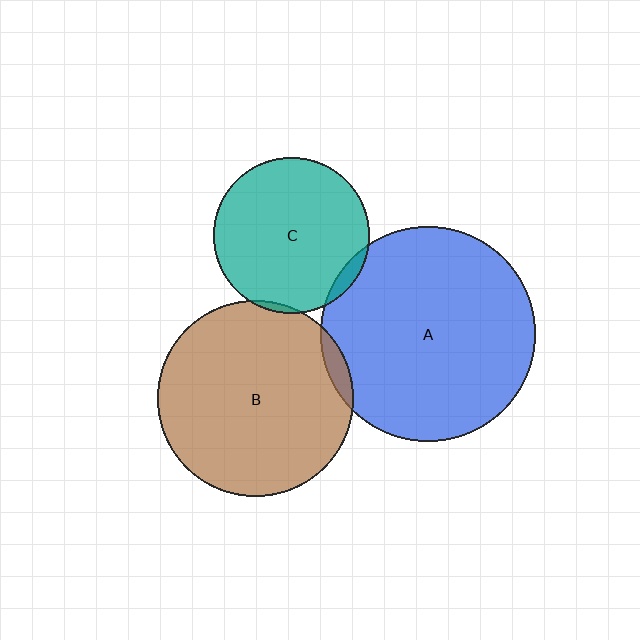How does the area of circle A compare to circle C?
Approximately 1.9 times.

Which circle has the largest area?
Circle A (blue).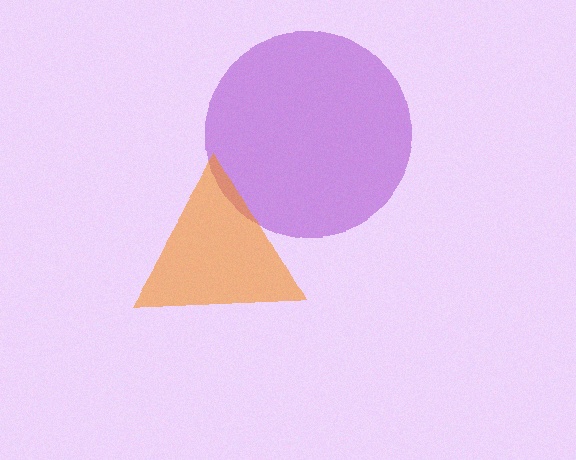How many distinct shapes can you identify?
There are 2 distinct shapes: a purple circle, an orange triangle.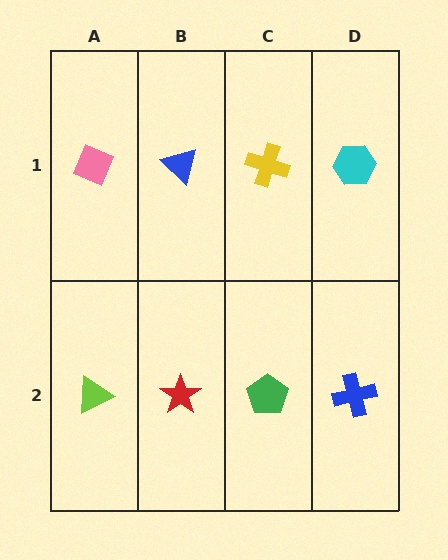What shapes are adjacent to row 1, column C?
A green pentagon (row 2, column C), a blue triangle (row 1, column B), a cyan hexagon (row 1, column D).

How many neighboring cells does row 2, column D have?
2.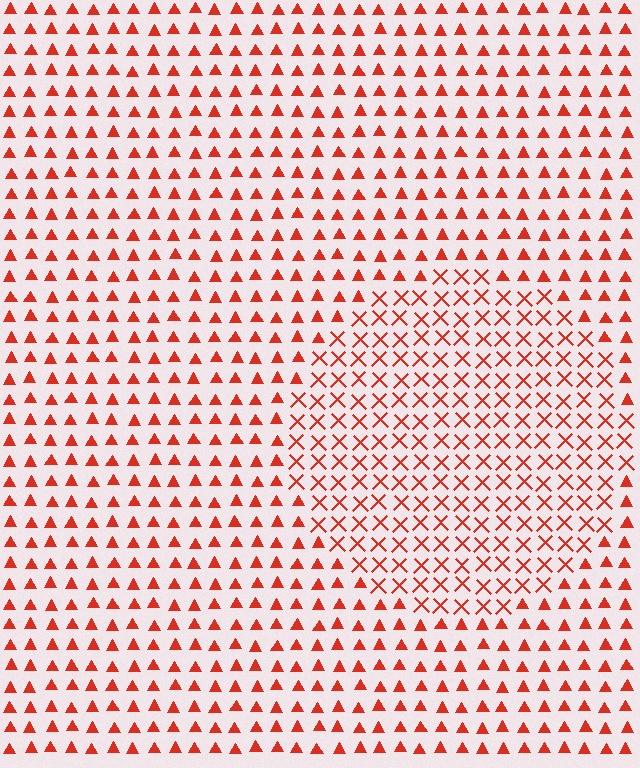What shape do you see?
I see a circle.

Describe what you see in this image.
The image is filled with small red elements arranged in a uniform grid. A circle-shaped region contains X marks, while the surrounding area contains triangles. The boundary is defined purely by the change in element shape.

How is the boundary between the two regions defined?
The boundary is defined by a change in element shape: X marks inside vs. triangles outside. All elements share the same color and spacing.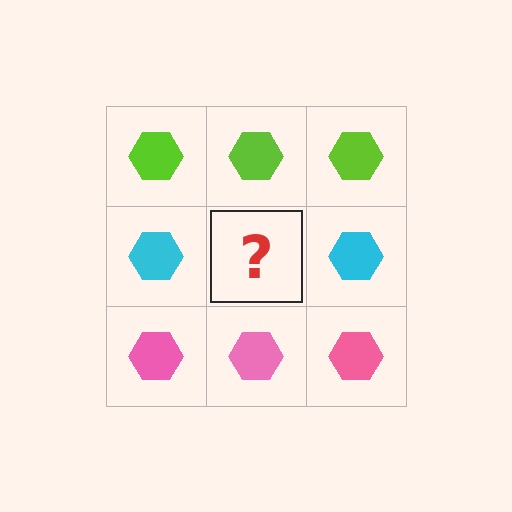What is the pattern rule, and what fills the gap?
The rule is that each row has a consistent color. The gap should be filled with a cyan hexagon.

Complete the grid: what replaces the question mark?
The question mark should be replaced with a cyan hexagon.